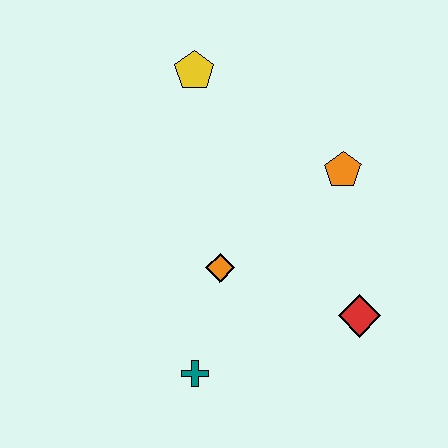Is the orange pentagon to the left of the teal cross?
No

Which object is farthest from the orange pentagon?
The teal cross is farthest from the orange pentagon.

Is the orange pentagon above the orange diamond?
Yes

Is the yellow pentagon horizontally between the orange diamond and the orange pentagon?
No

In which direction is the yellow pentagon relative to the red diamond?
The yellow pentagon is above the red diamond.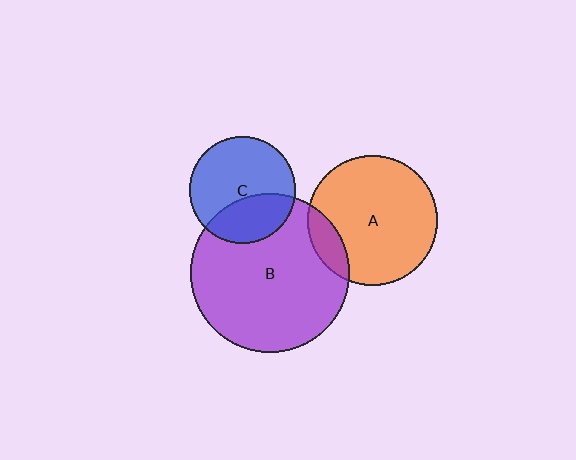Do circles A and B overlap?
Yes.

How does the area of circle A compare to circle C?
Approximately 1.5 times.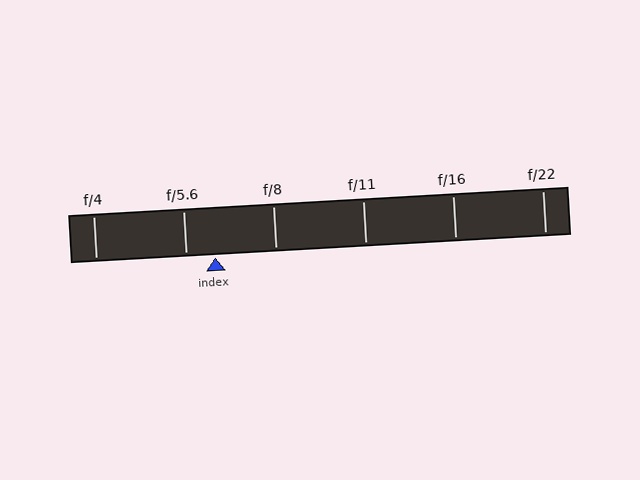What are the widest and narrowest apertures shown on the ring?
The widest aperture shown is f/4 and the narrowest is f/22.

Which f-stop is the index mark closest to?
The index mark is closest to f/5.6.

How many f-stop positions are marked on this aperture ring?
There are 6 f-stop positions marked.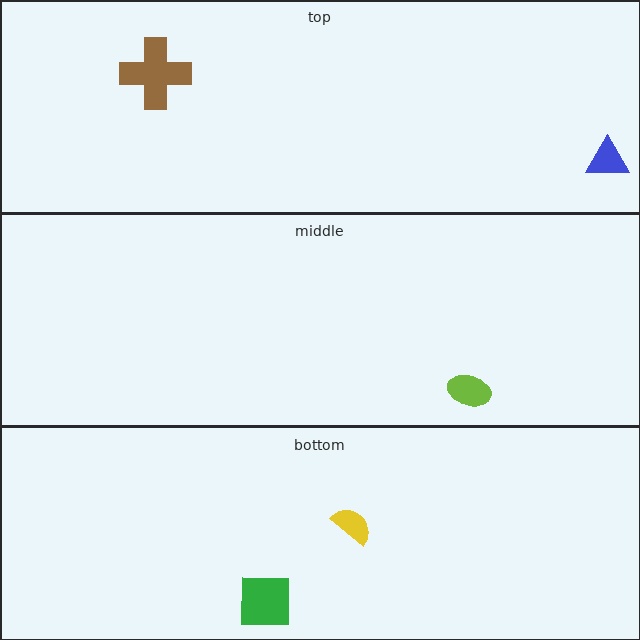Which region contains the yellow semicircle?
The bottom region.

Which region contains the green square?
The bottom region.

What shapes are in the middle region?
The lime ellipse.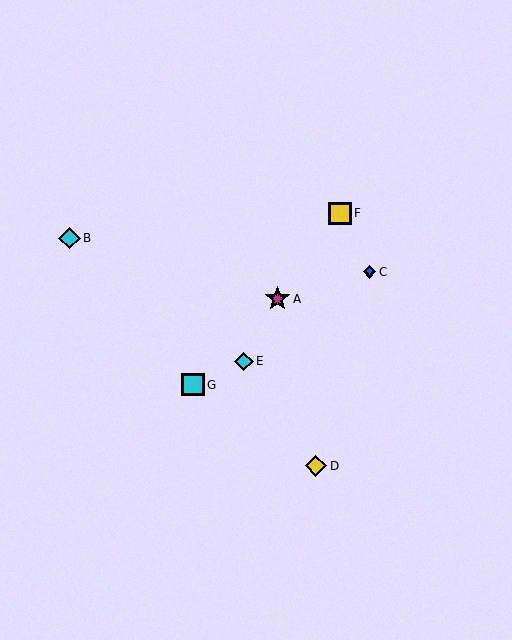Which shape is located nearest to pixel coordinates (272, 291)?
The magenta star (labeled A) at (278, 299) is nearest to that location.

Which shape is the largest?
The magenta star (labeled A) is the largest.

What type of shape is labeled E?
Shape E is a cyan diamond.